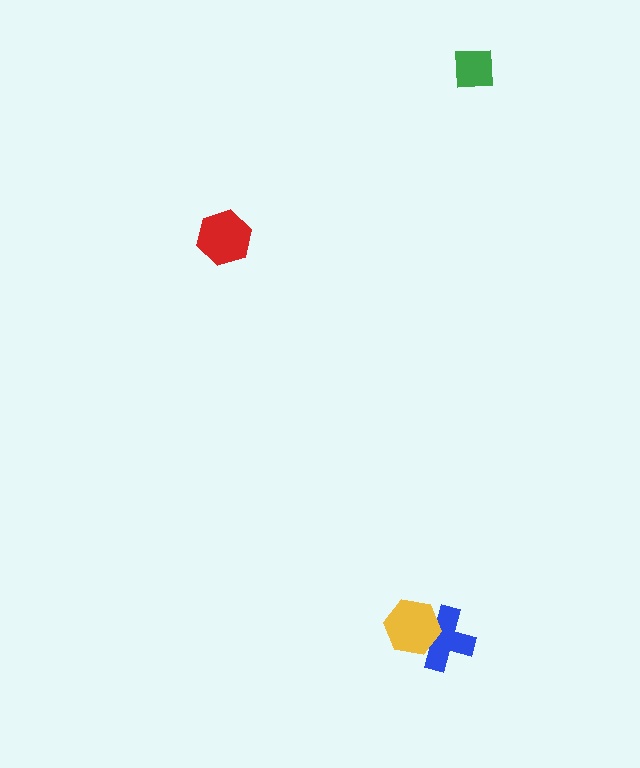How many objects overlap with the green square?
0 objects overlap with the green square.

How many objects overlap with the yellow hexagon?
1 object overlaps with the yellow hexagon.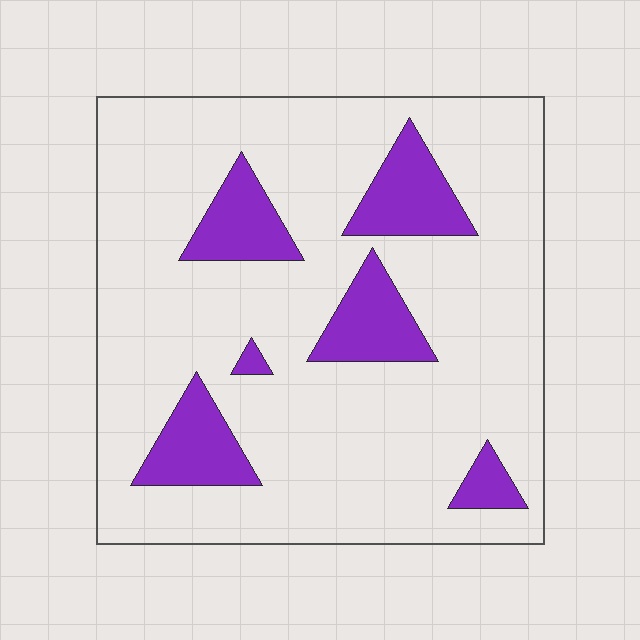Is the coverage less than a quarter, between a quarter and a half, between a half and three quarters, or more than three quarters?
Less than a quarter.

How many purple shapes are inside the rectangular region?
6.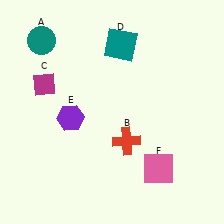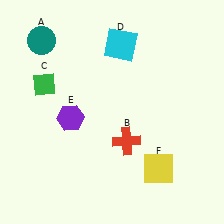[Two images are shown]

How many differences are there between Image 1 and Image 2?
There are 3 differences between the two images.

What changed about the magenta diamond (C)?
In Image 1, C is magenta. In Image 2, it changed to green.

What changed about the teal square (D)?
In Image 1, D is teal. In Image 2, it changed to cyan.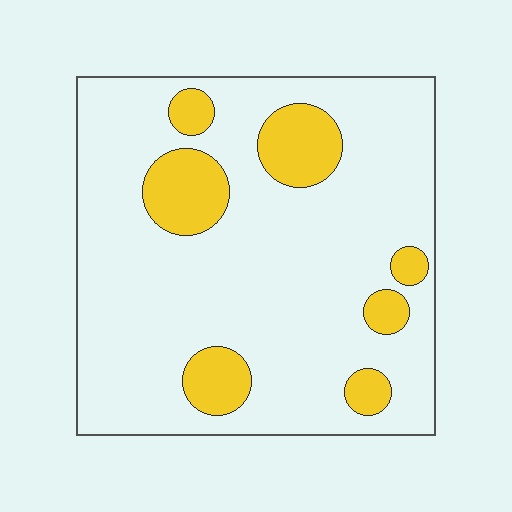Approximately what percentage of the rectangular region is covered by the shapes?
Approximately 15%.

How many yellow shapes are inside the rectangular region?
7.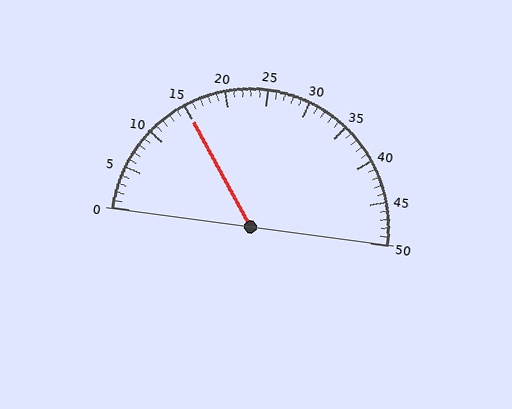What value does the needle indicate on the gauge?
The needle indicates approximately 15.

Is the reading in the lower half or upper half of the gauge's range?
The reading is in the lower half of the range (0 to 50).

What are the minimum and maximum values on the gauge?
The gauge ranges from 0 to 50.